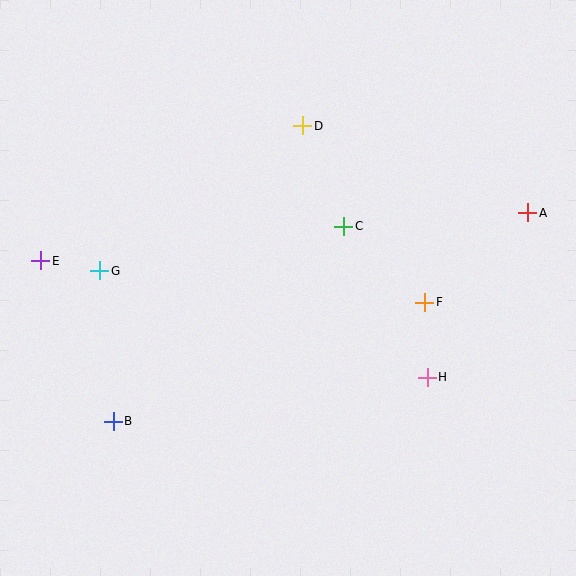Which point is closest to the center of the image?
Point C at (344, 226) is closest to the center.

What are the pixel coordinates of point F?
Point F is at (425, 302).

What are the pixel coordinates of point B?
Point B is at (113, 421).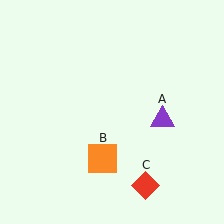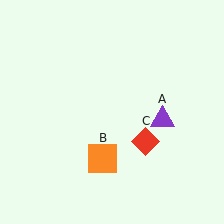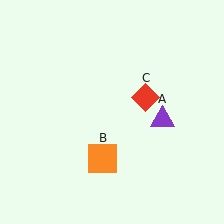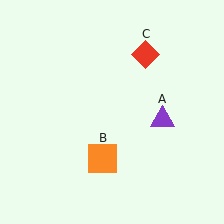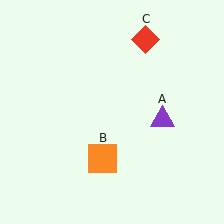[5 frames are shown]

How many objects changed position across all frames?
1 object changed position: red diamond (object C).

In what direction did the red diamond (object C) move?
The red diamond (object C) moved up.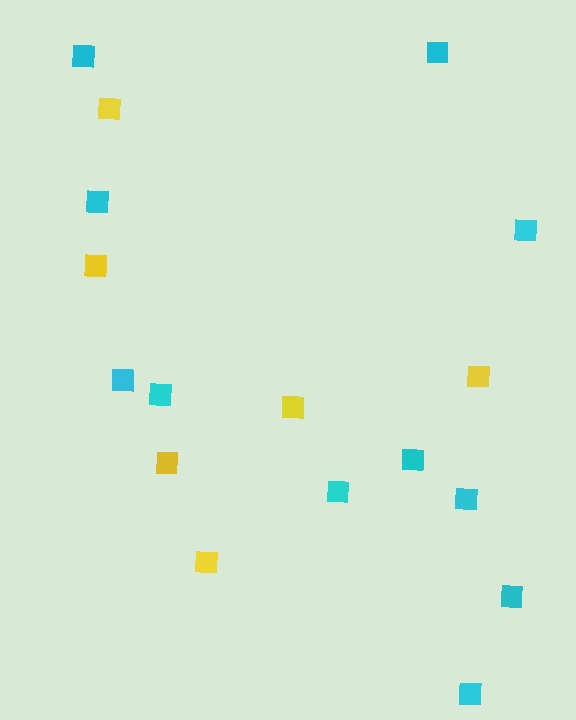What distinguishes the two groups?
There are 2 groups: one group of yellow squares (6) and one group of cyan squares (11).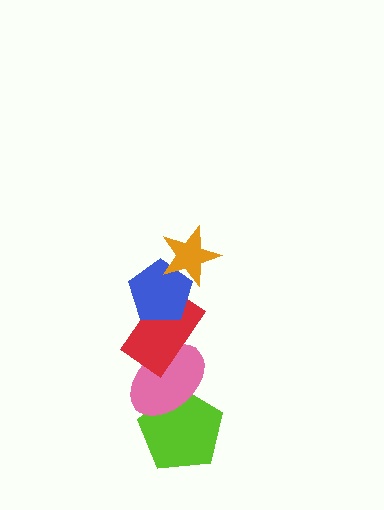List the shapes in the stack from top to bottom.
From top to bottom: the orange star, the blue pentagon, the red rectangle, the pink ellipse, the lime pentagon.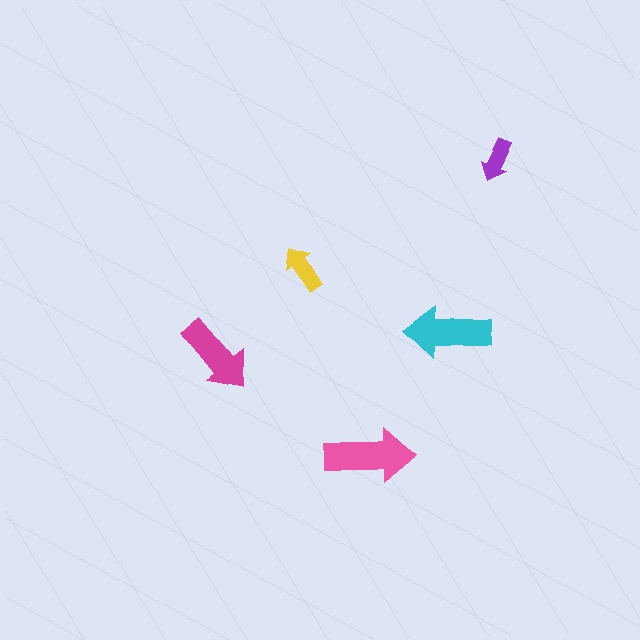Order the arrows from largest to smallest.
the pink one, the cyan one, the magenta one, the yellow one, the purple one.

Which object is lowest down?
The pink arrow is bottommost.